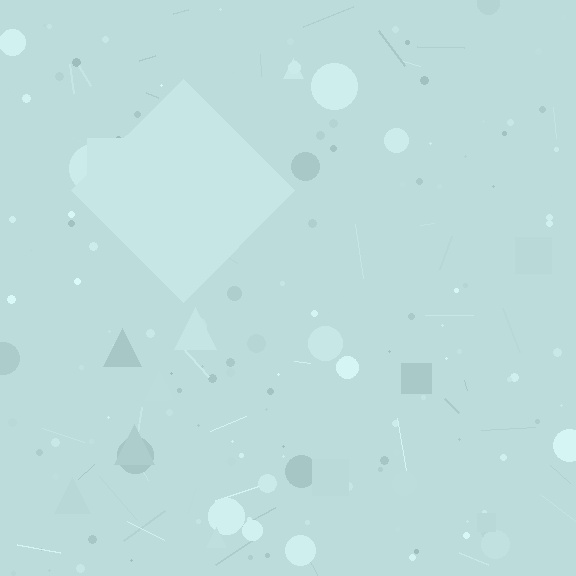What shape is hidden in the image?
A diamond is hidden in the image.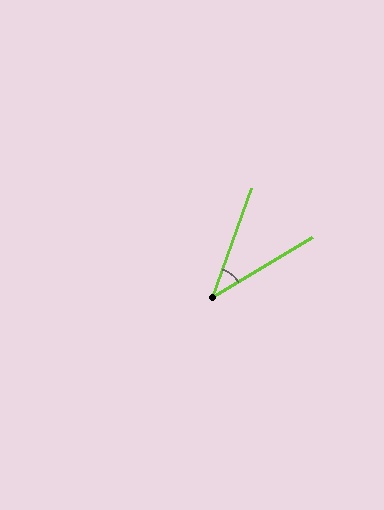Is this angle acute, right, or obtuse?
It is acute.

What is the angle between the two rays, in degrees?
Approximately 39 degrees.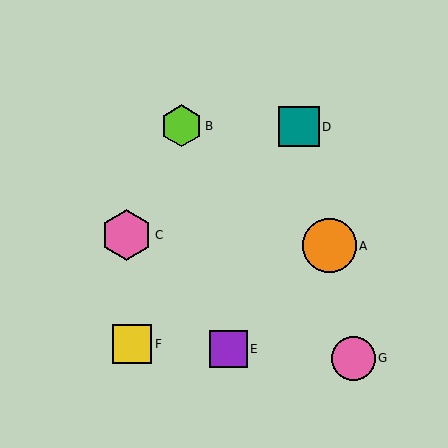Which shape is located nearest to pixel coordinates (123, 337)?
The yellow square (labeled F) at (132, 344) is nearest to that location.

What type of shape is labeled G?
Shape G is a pink circle.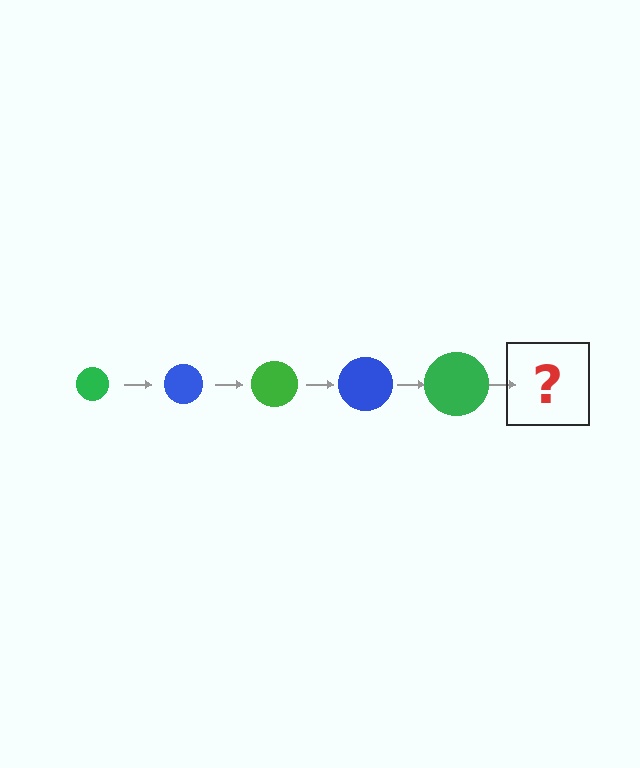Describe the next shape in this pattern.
It should be a blue circle, larger than the previous one.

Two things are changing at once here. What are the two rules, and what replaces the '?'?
The two rules are that the circle grows larger each step and the color cycles through green and blue. The '?' should be a blue circle, larger than the previous one.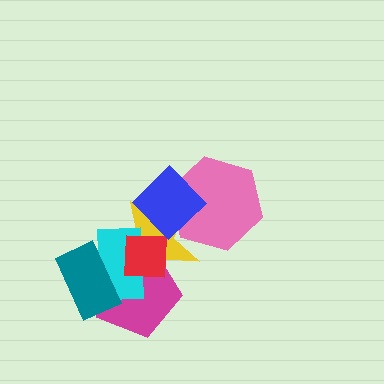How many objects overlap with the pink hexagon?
2 objects overlap with the pink hexagon.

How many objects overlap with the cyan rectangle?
4 objects overlap with the cyan rectangle.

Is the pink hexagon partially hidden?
Yes, it is partially covered by another shape.